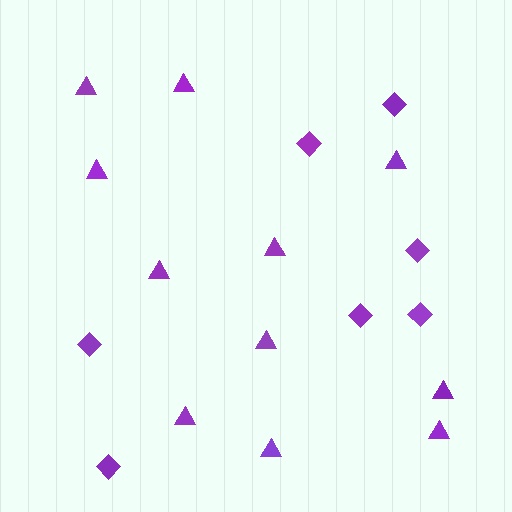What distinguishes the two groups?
There are 2 groups: one group of triangles (11) and one group of diamonds (7).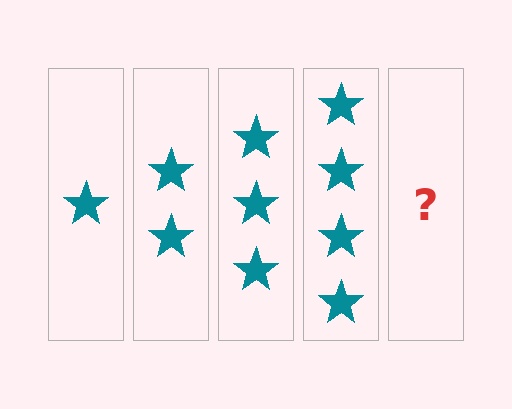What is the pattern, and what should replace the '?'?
The pattern is that each step adds one more star. The '?' should be 5 stars.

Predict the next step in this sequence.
The next step is 5 stars.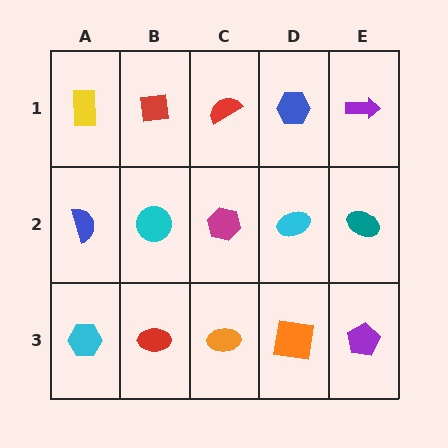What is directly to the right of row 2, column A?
A cyan circle.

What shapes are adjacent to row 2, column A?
A yellow rectangle (row 1, column A), a cyan hexagon (row 3, column A), a cyan circle (row 2, column B).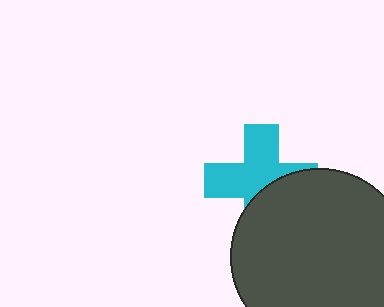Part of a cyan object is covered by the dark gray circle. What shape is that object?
It is a cross.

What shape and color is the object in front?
The object in front is a dark gray circle.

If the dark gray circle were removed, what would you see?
You would see the complete cyan cross.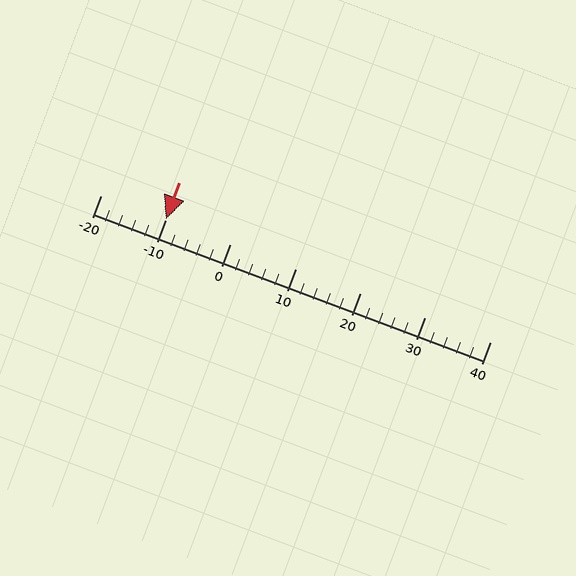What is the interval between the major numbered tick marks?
The major tick marks are spaced 10 units apart.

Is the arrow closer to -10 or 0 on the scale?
The arrow is closer to -10.